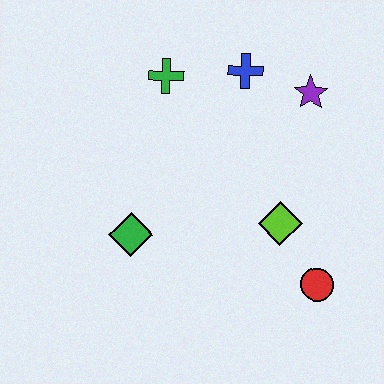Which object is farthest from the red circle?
The green cross is farthest from the red circle.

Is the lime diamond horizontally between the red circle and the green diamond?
Yes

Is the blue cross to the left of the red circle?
Yes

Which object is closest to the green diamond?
The lime diamond is closest to the green diamond.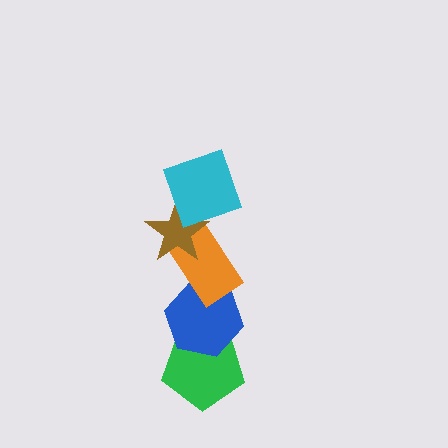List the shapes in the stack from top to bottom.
From top to bottom: the cyan square, the brown star, the orange rectangle, the blue hexagon, the green pentagon.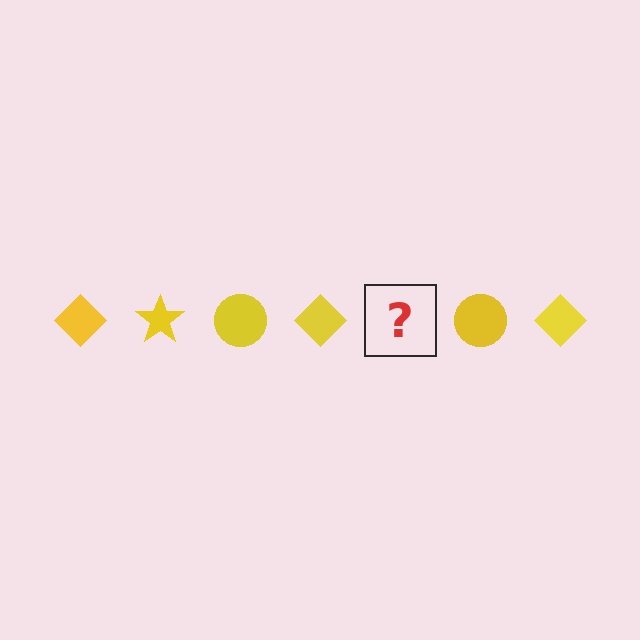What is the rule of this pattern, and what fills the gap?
The rule is that the pattern cycles through diamond, star, circle shapes in yellow. The gap should be filled with a yellow star.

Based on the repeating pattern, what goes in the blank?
The blank should be a yellow star.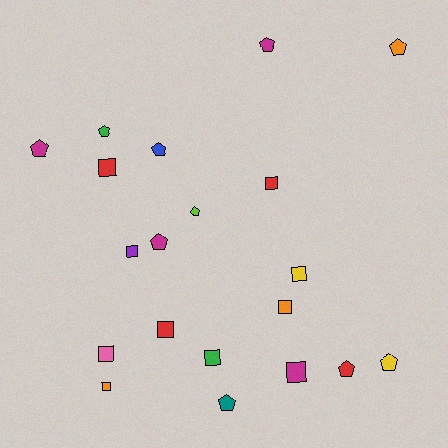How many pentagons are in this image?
There are 10 pentagons.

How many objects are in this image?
There are 20 objects.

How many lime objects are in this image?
There is 1 lime object.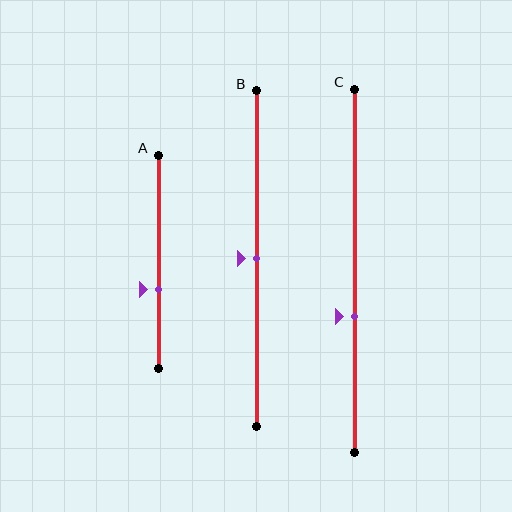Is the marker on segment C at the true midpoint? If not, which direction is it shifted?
No, the marker on segment C is shifted downward by about 13% of the segment length.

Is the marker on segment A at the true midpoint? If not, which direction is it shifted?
No, the marker on segment A is shifted downward by about 13% of the segment length.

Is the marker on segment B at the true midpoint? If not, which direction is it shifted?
Yes, the marker on segment B is at the true midpoint.